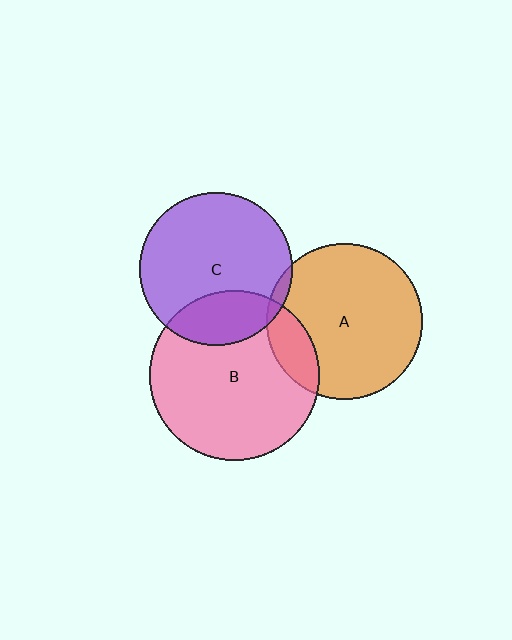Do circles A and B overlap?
Yes.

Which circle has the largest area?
Circle B (pink).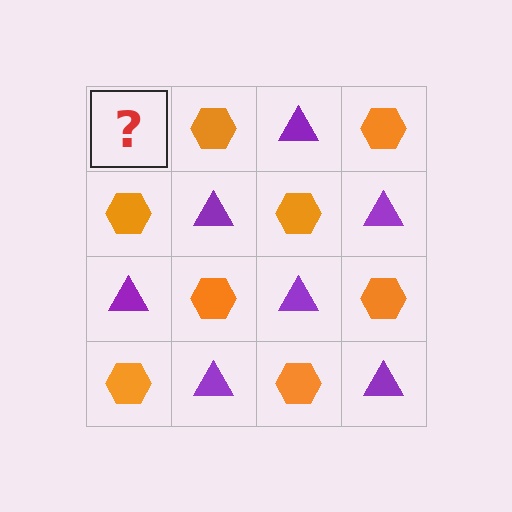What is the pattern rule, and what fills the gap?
The rule is that it alternates purple triangle and orange hexagon in a checkerboard pattern. The gap should be filled with a purple triangle.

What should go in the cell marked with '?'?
The missing cell should contain a purple triangle.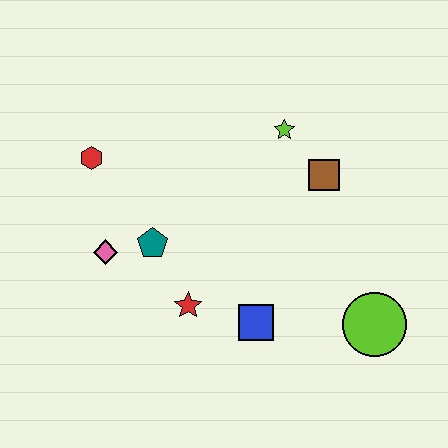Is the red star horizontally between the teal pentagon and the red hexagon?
No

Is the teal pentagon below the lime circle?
No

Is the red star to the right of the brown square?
No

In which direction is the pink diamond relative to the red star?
The pink diamond is to the left of the red star.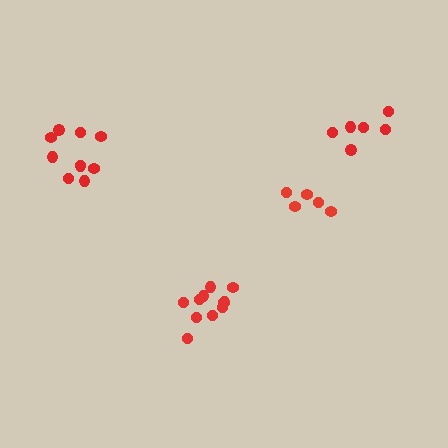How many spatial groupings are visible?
There are 4 spatial groupings.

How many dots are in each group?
Group 1: 5 dots, Group 2: 11 dots, Group 3: 10 dots, Group 4: 6 dots (32 total).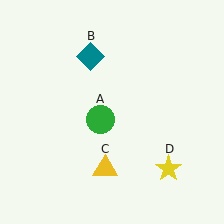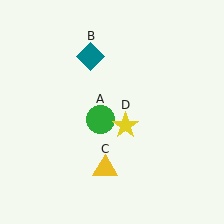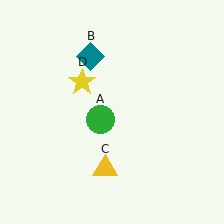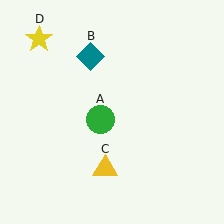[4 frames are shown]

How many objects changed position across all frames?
1 object changed position: yellow star (object D).